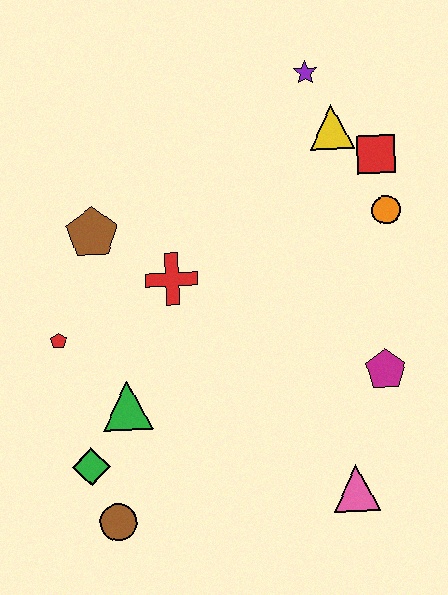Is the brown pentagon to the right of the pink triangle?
No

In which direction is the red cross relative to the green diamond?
The red cross is above the green diamond.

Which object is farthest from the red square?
The brown circle is farthest from the red square.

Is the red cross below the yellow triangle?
Yes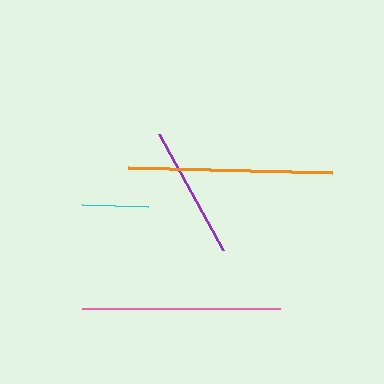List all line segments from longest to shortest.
From longest to shortest: orange, pink, purple, cyan.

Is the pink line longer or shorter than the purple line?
The pink line is longer than the purple line.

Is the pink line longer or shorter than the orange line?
The orange line is longer than the pink line.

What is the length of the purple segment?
The purple segment is approximately 133 pixels long.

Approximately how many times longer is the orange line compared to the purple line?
The orange line is approximately 1.5 times the length of the purple line.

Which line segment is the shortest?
The cyan line is the shortest at approximately 66 pixels.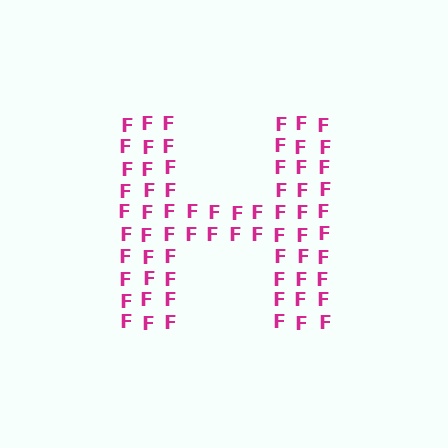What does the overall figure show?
The overall figure shows the letter H.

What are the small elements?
The small elements are letter F's.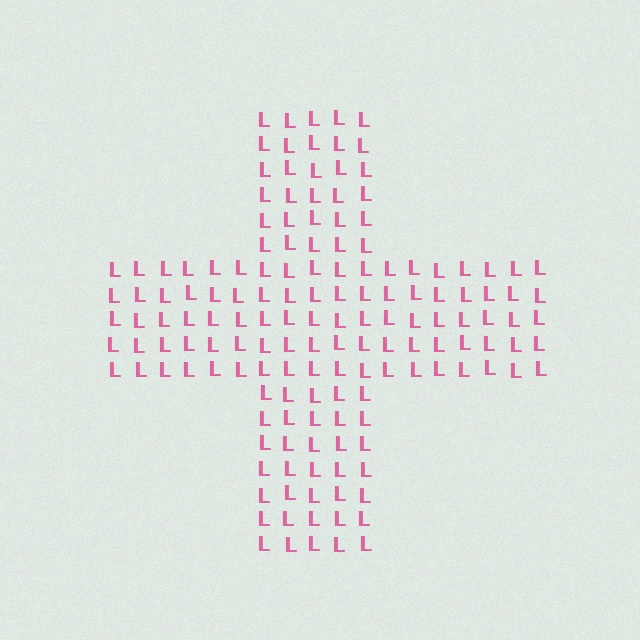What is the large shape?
The large shape is a cross.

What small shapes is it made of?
It is made of small letter L's.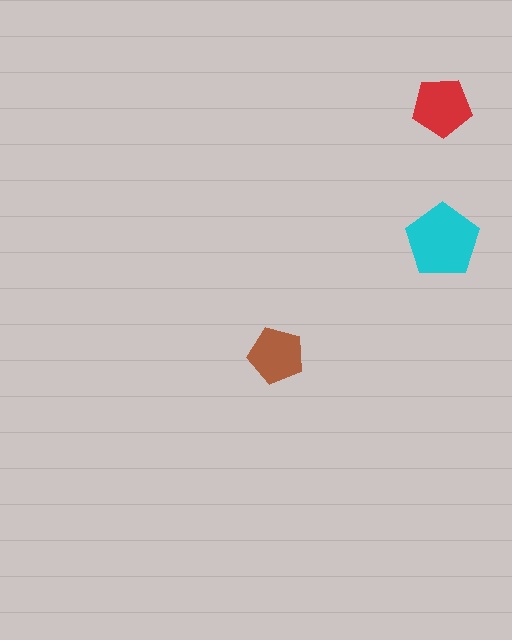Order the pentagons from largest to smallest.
the cyan one, the red one, the brown one.